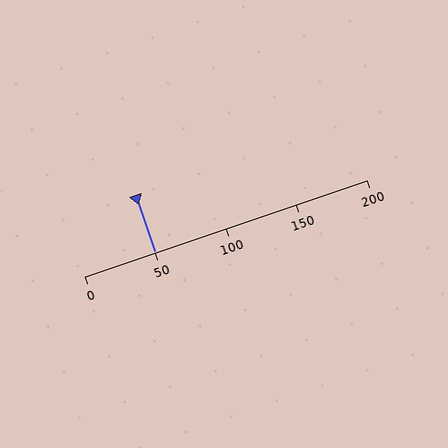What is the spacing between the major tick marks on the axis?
The major ticks are spaced 50 apart.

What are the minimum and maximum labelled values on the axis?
The axis runs from 0 to 200.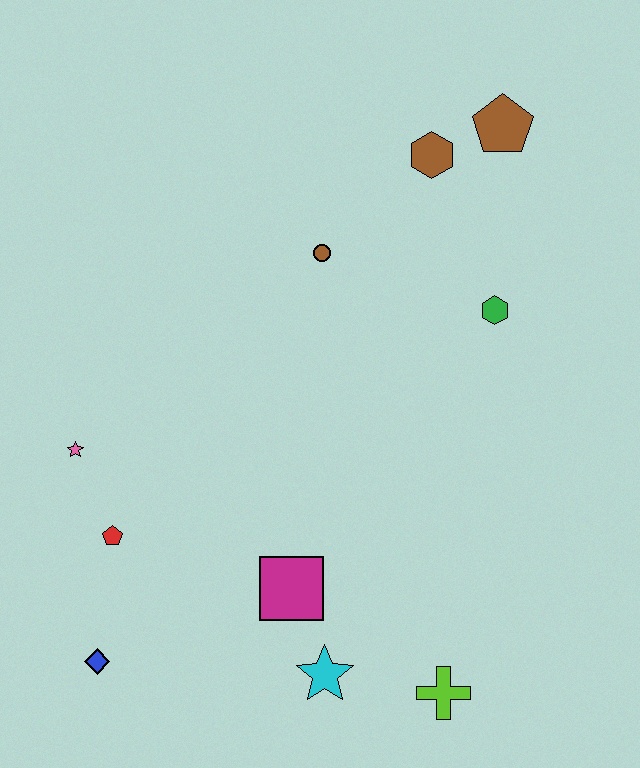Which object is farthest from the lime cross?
The brown pentagon is farthest from the lime cross.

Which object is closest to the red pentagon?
The pink star is closest to the red pentagon.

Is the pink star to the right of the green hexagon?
No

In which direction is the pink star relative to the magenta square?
The pink star is to the left of the magenta square.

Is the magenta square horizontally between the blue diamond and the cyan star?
Yes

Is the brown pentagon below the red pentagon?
No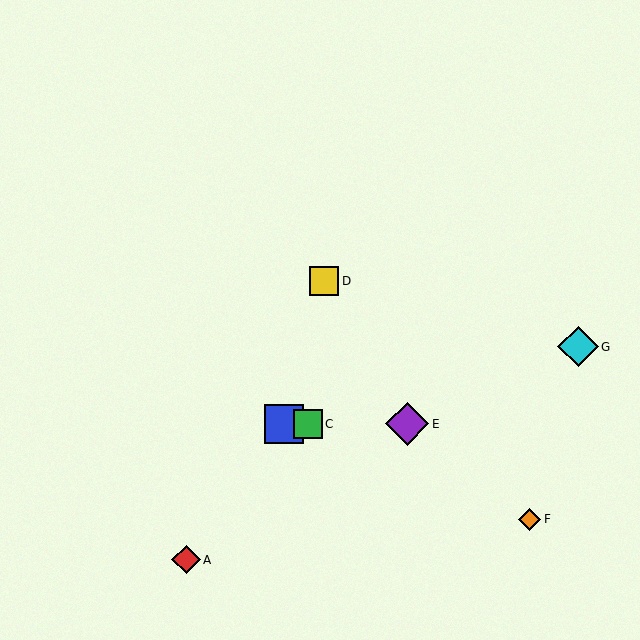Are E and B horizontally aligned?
Yes, both are at y≈424.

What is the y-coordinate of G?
Object G is at y≈347.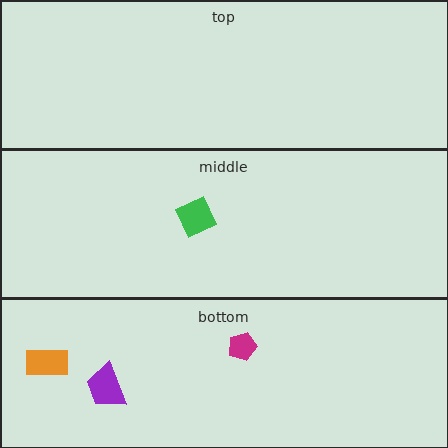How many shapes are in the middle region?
1.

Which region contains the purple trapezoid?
The bottom region.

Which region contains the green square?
The middle region.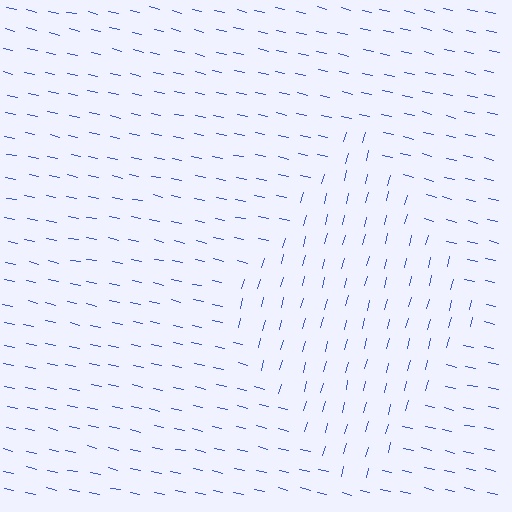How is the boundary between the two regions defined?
The boundary is defined purely by a change in line orientation (approximately 89 degrees difference). All lines are the same color and thickness.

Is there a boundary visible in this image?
Yes, there is a texture boundary formed by a change in line orientation.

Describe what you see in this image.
The image is filled with small blue line segments. A diamond region in the image has lines oriented differently from the surrounding lines, creating a visible texture boundary.